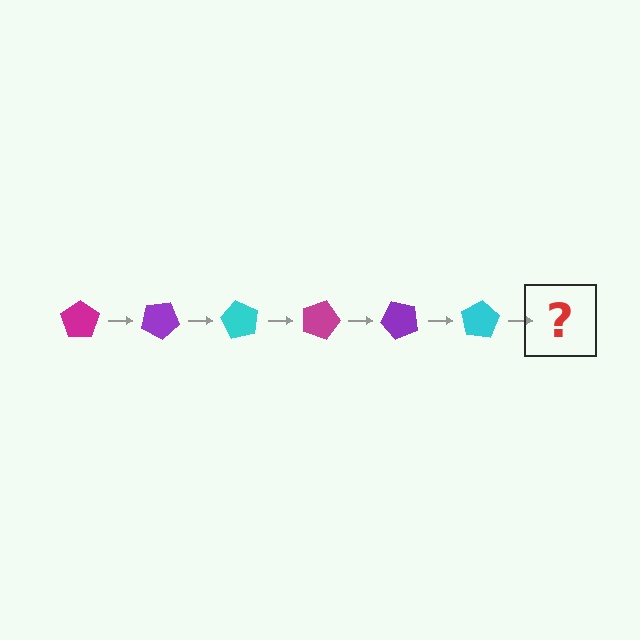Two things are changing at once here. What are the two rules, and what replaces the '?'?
The two rules are that it rotates 30 degrees each step and the color cycles through magenta, purple, and cyan. The '?' should be a magenta pentagon, rotated 180 degrees from the start.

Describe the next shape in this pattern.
It should be a magenta pentagon, rotated 180 degrees from the start.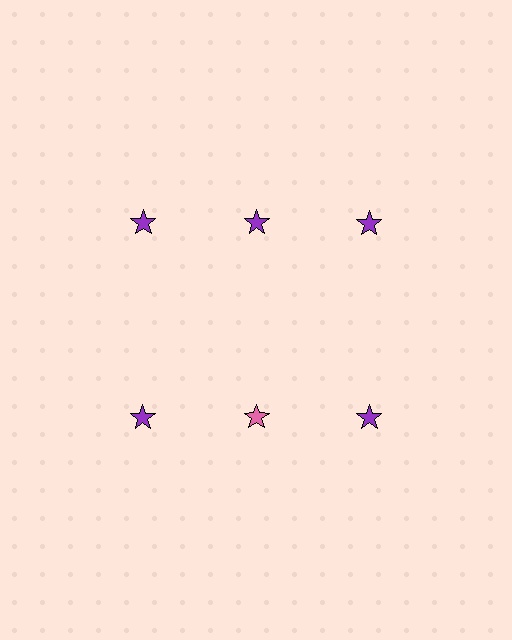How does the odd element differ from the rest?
It has a different color: pink instead of purple.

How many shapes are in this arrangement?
There are 6 shapes arranged in a grid pattern.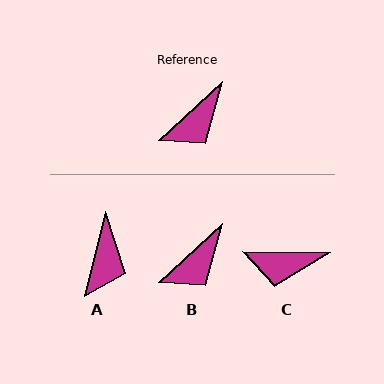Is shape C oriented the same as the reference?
No, it is off by about 44 degrees.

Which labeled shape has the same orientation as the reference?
B.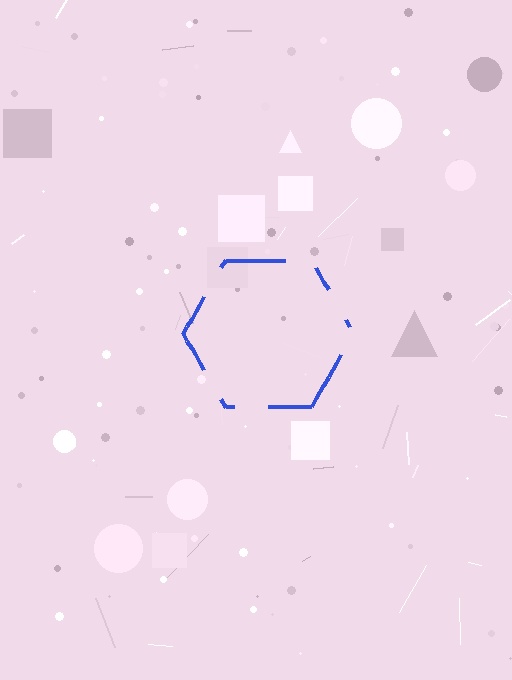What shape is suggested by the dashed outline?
The dashed outline suggests a hexagon.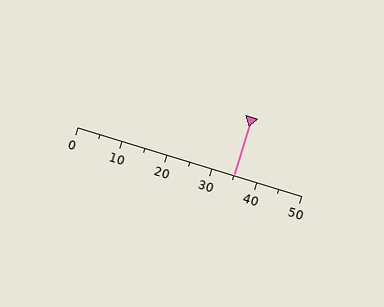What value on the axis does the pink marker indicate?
The marker indicates approximately 35.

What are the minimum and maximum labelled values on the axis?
The axis runs from 0 to 50.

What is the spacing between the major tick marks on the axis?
The major ticks are spaced 10 apart.